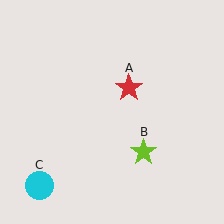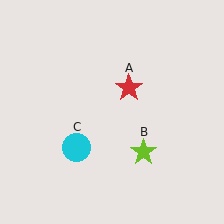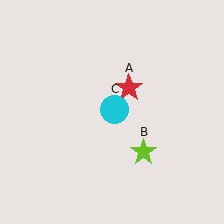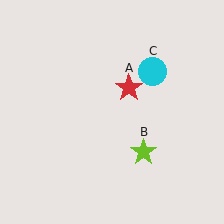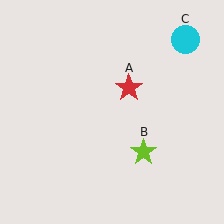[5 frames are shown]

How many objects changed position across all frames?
1 object changed position: cyan circle (object C).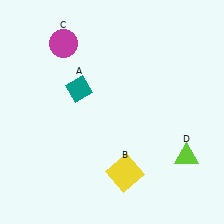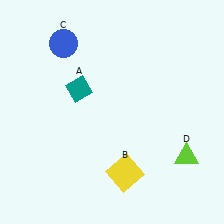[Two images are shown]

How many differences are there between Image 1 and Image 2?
There is 1 difference between the two images.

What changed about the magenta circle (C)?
In Image 1, C is magenta. In Image 2, it changed to blue.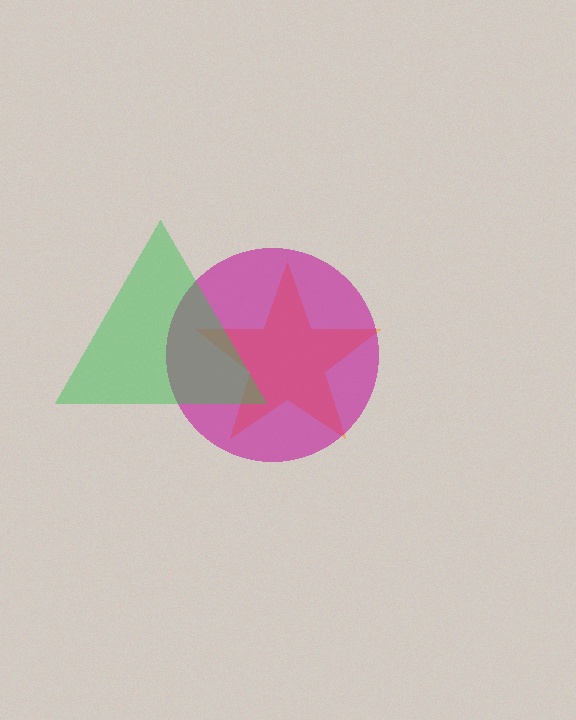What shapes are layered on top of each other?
The layered shapes are: an orange star, a magenta circle, a green triangle.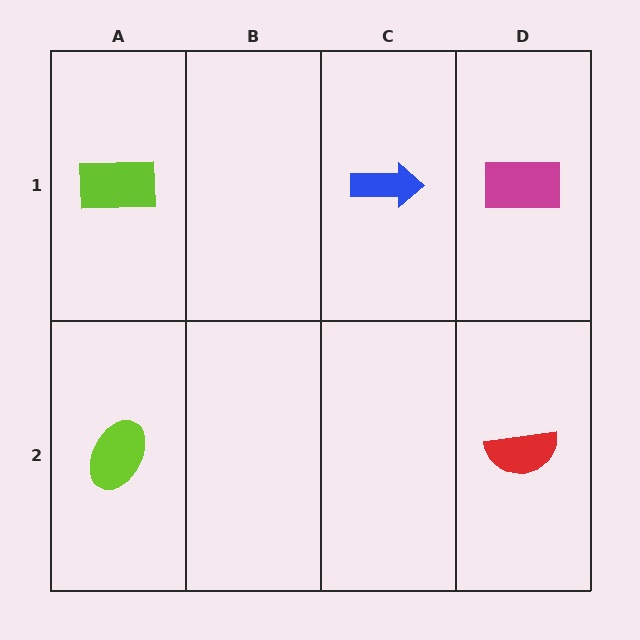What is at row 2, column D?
A red semicircle.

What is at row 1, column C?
A blue arrow.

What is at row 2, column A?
A lime ellipse.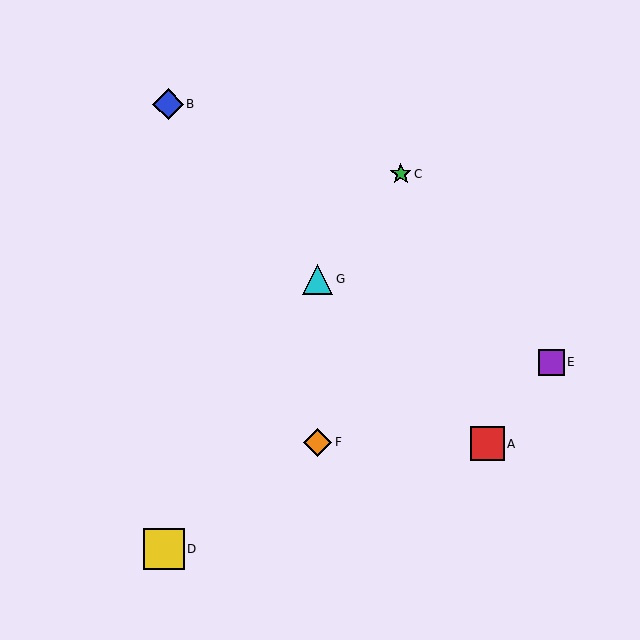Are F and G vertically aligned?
Yes, both are at x≈318.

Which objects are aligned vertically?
Objects F, G are aligned vertically.